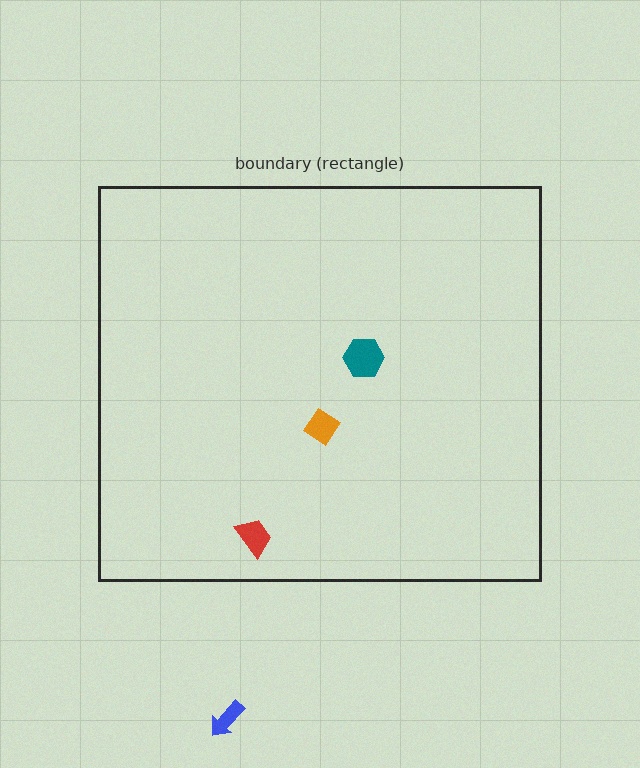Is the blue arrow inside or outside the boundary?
Outside.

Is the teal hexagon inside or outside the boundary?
Inside.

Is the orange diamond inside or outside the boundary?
Inside.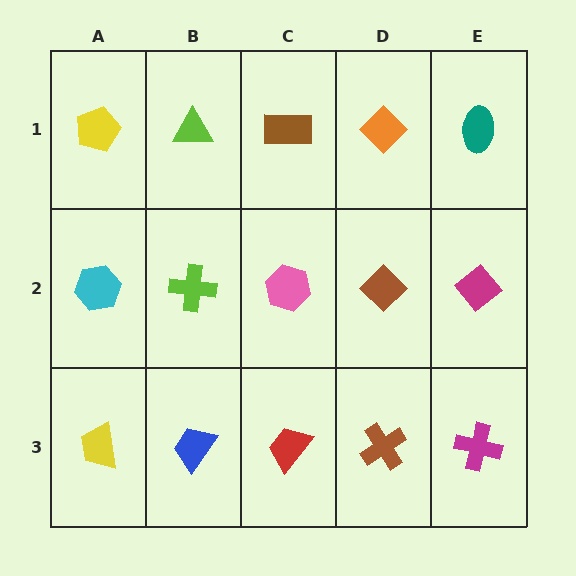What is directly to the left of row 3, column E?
A brown cross.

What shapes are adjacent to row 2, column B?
A lime triangle (row 1, column B), a blue trapezoid (row 3, column B), a cyan hexagon (row 2, column A), a pink hexagon (row 2, column C).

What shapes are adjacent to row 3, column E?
A magenta diamond (row 2, column E), a brown cross (row 3, column D).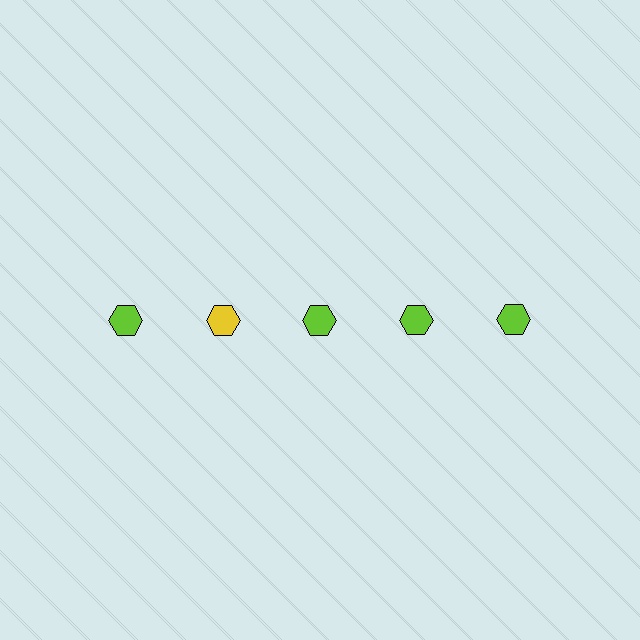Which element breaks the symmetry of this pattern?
The yellow hexagon in the top row, second from left column breaks the symmetry. All other shapes are lime hexagons.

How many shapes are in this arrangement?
There are 5 shapes arranged in a grid pattern.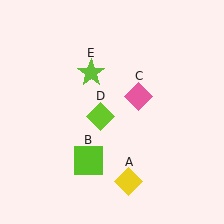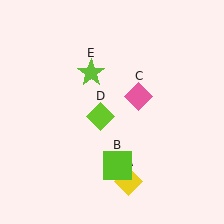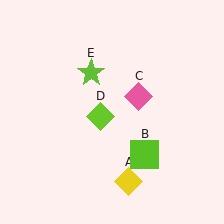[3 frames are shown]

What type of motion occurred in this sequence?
The lime square (object B) rotated counterclockwise around the center of the scene.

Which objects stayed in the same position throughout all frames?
Yellow diamond (object A) and pink diamond (object C) and lime diamond (object D) and lime star (object E) remained stationary.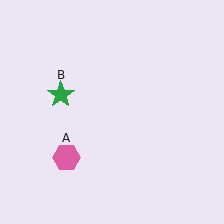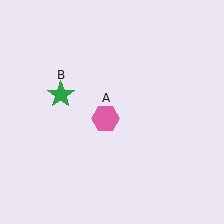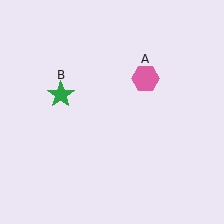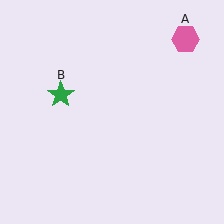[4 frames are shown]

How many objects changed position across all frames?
1 object changed position: pink hexagon (object A).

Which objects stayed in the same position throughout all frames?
Green star (object B) remained stationary.